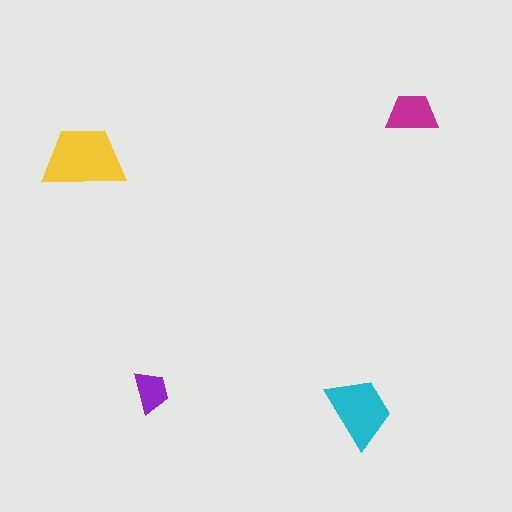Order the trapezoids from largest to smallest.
the yellow one, the cyan one, the magenta one, the purple one.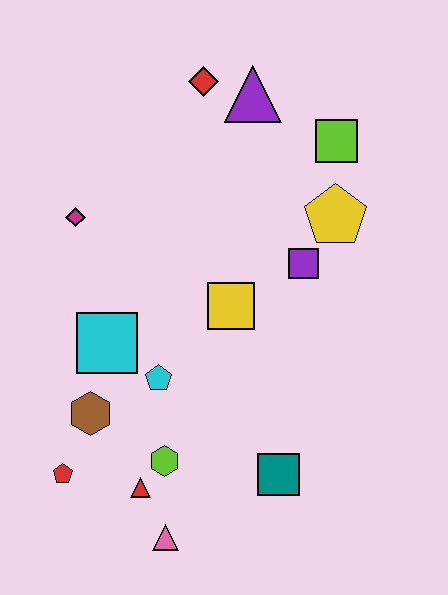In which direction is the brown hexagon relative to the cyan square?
The brown hexagon is below the cyan square.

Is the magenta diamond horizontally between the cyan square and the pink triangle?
No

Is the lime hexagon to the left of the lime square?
Yes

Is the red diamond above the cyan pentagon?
Yes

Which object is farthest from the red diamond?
The pink triangle is farthest from the red diamond.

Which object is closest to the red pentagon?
The brown hexagon is closest to the red pentagon.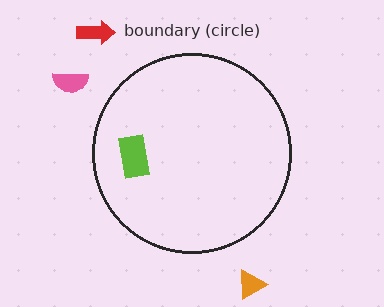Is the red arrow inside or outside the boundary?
Outside.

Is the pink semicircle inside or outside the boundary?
Outside.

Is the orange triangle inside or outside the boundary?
Outside.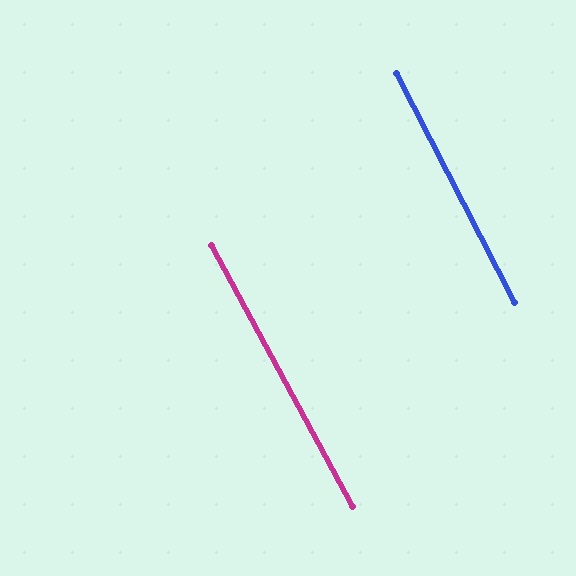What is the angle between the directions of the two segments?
Approximately 1 degree.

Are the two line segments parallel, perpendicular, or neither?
Parallel — their directions differ by only 1.0°.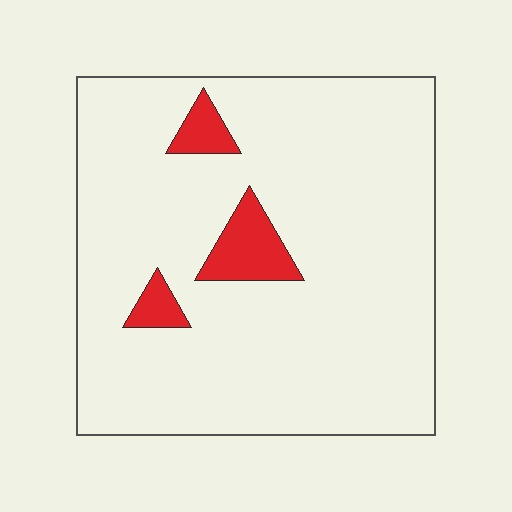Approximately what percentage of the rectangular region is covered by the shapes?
Approximately 10%.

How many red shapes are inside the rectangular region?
3.